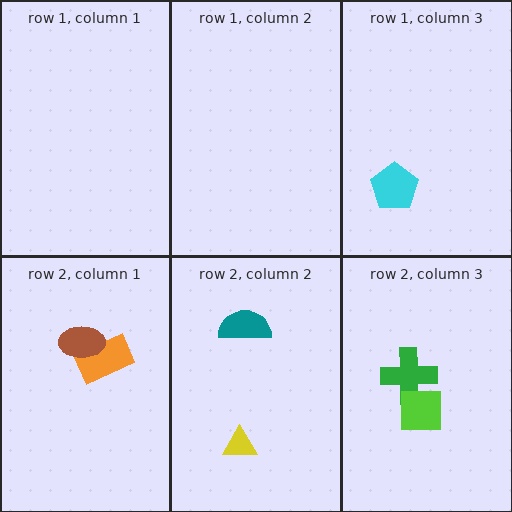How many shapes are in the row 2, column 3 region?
2.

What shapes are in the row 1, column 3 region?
The cyan pentagon.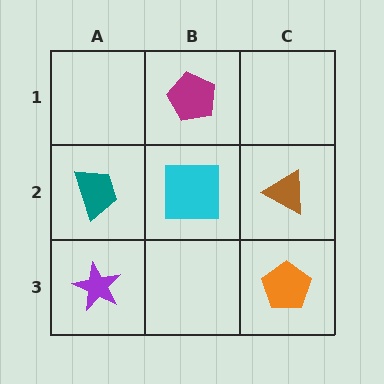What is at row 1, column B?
A magenta pentagon.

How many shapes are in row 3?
2 shapes.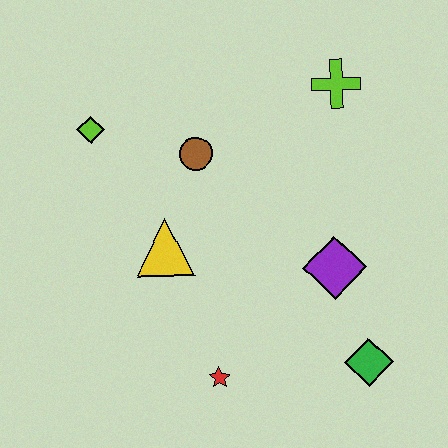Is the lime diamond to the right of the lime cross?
No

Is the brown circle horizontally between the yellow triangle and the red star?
Yes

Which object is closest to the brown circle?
The yellow triangle is closest to the brown circle.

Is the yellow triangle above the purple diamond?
Yes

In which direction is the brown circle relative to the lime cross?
The brown circle is to the left of the lime cross.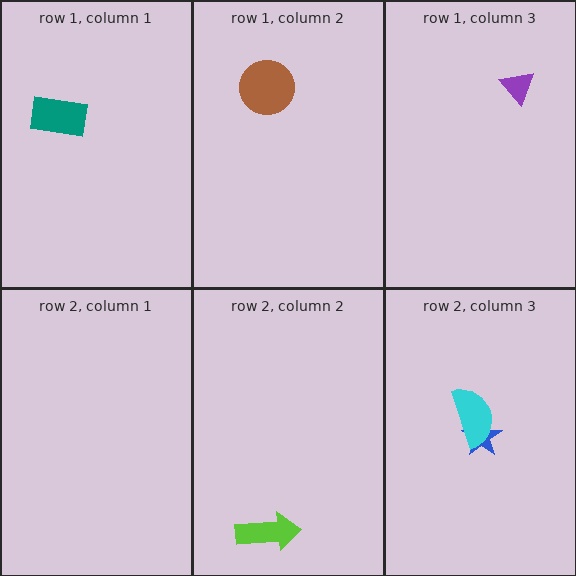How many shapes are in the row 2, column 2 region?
1.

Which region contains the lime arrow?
The row 2, column 2 region.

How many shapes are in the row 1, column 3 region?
1.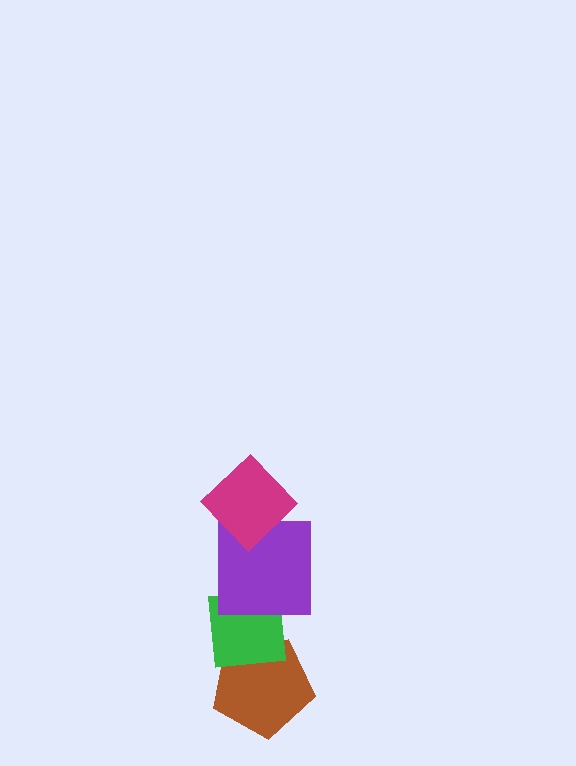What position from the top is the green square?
The green square is 3rd from the top.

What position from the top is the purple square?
The purple square is 2nd from the top.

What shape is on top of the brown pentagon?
The green square is on top of the brown pentagon.